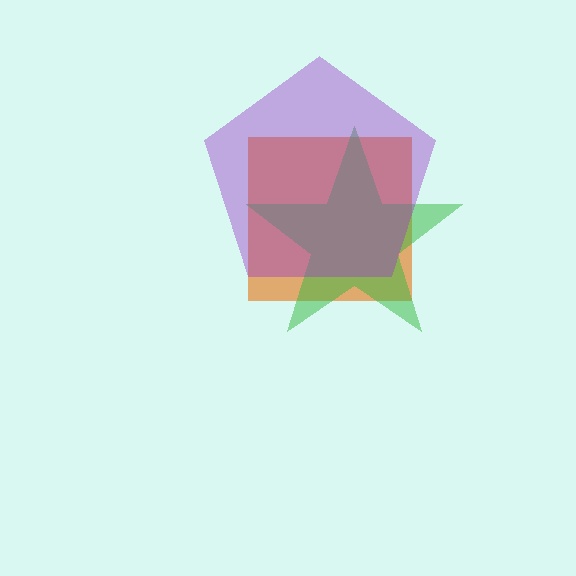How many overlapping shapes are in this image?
There are 3 overlapping shapes in the image.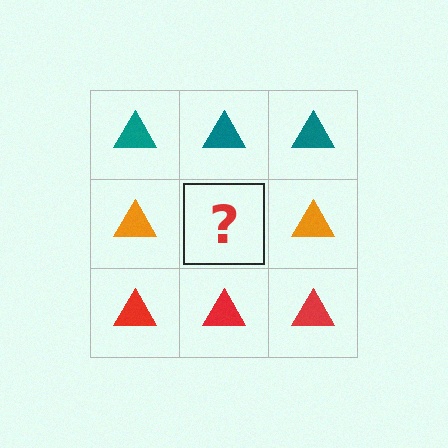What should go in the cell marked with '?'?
The missing cell should contain an orange triangle.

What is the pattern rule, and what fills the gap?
The rule is that each row has a consistent color. The gap should be filled with an orange triangle.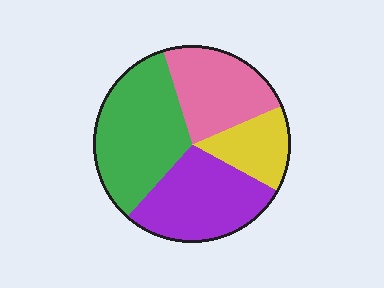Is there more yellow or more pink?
Pink.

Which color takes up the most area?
Green, at roughly 35%.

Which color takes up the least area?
Yellow, at roughly 15%.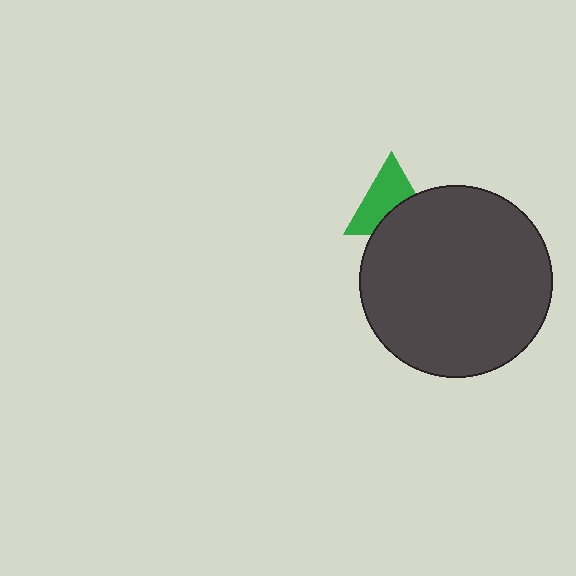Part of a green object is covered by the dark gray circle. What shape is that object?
It is a triangle.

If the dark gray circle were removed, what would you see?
You would see the complete green triangle.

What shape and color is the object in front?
The object in front is a dark gray circle.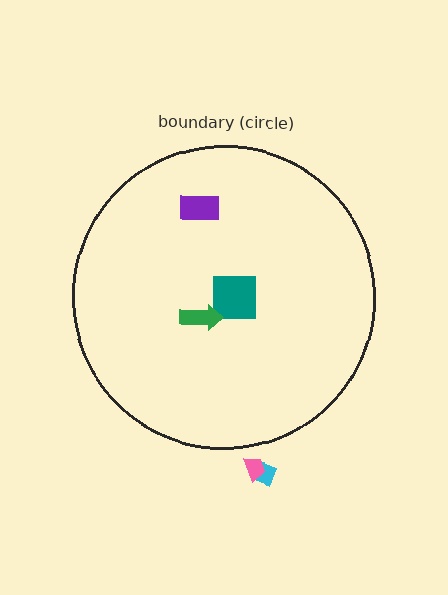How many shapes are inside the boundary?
3 inside, 2 outside.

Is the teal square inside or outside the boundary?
Inside.